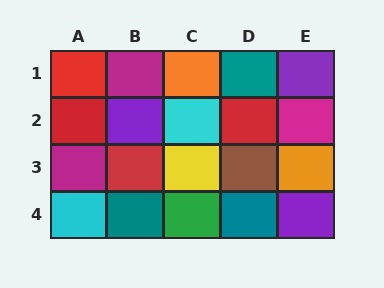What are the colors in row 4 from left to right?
Cyan, teal, green, teal, purple.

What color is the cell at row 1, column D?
Teal.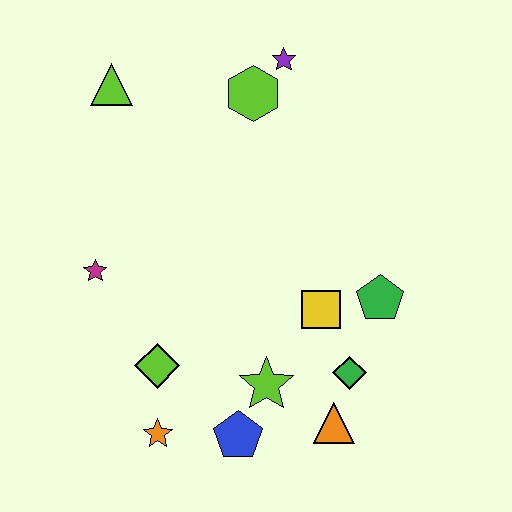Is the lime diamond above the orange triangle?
Yes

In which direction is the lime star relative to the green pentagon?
The lime star is to the left of the green pentagon.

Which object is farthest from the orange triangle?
The lime triangle is farthest from the orange triangle.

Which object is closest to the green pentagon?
The yellow square is closest to the green pentagon.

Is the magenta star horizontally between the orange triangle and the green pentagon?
No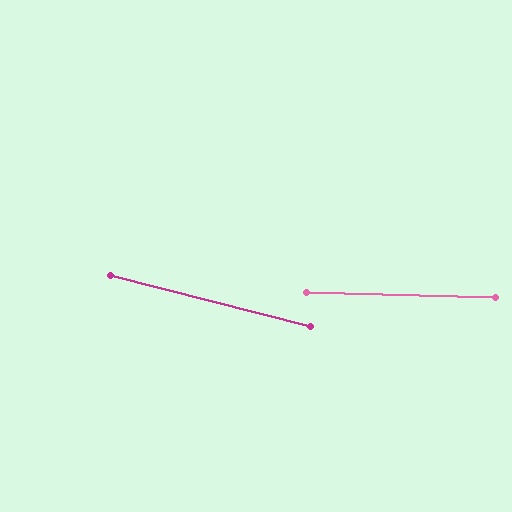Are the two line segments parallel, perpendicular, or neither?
Neither parallel nor perpendicular — they differ by about 13°.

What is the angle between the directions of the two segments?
Approximately 13 degrees.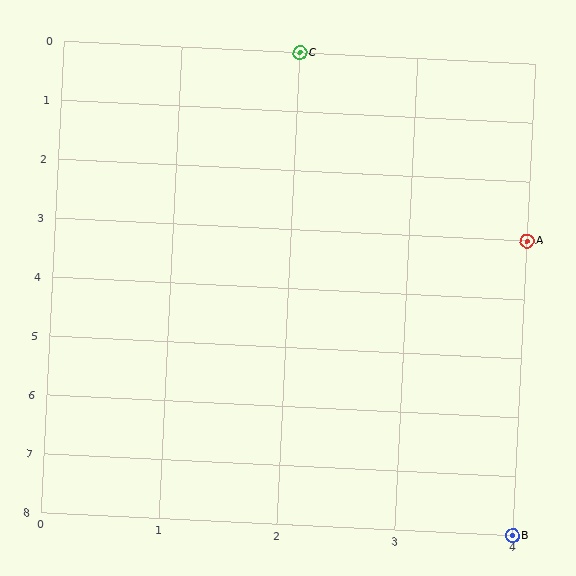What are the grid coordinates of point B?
Point B is at grid coordinates (4, 8).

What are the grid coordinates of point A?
Point A is at grid coordinates (4, 3).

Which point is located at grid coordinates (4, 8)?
Point B is at (4, 8).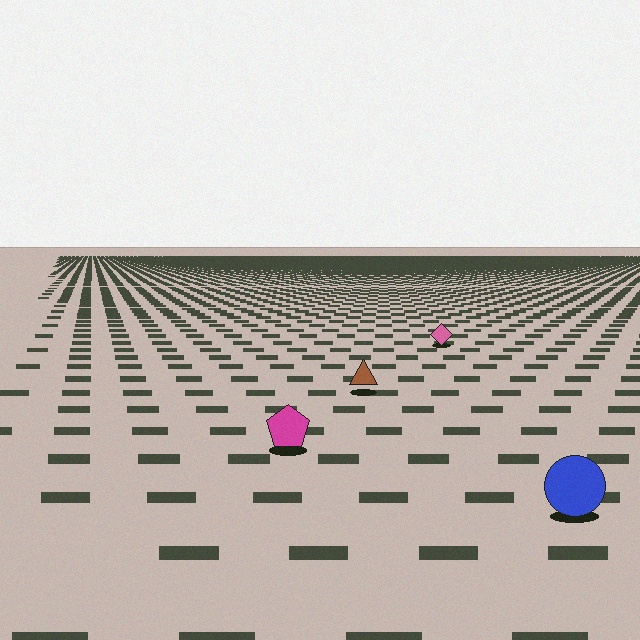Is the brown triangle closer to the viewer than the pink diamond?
Yes. The brown triangle is closer — you can tell from the texture gradient: the ground texture is coarser near it.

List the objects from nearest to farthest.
From nearest to farthest: the blue circle, the magenta pentagon, the brown triangle, the pink diamond.